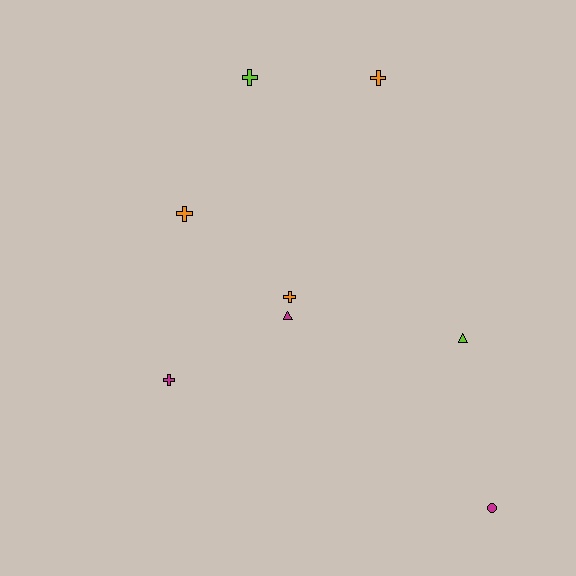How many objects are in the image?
There are 8 objects.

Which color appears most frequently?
Magenta, with 3 objects.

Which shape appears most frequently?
Cross, with 5 objects.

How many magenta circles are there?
There is 1 magenta circle.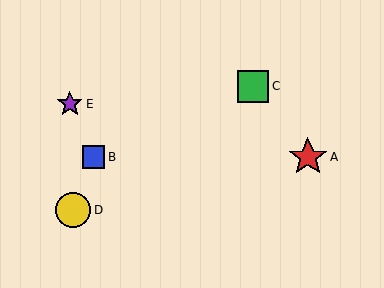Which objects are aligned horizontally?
Objects A, B are aligned horizontally.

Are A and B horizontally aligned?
Yes, both are at y≈157.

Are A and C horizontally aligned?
No, A is at y≈157 and C is at y≈86.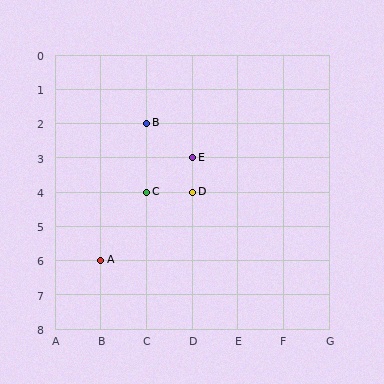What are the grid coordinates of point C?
Point C is at grid coordinates (C, 4).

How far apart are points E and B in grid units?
Points E and B are 1 column and 1 row apart (about 1.4 grid units diagonally).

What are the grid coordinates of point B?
Point B is at grid coordinates (C, 2).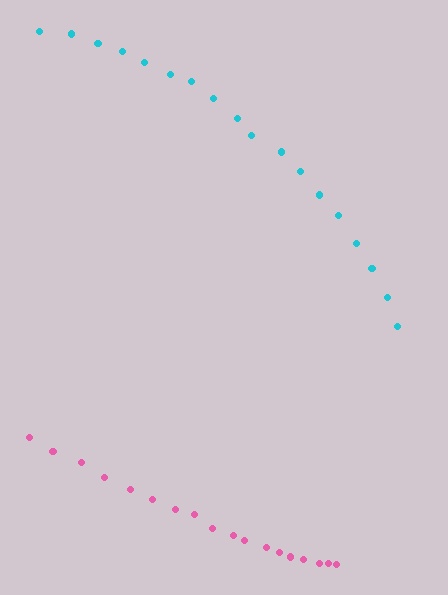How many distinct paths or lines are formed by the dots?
There are 2 distinct paths.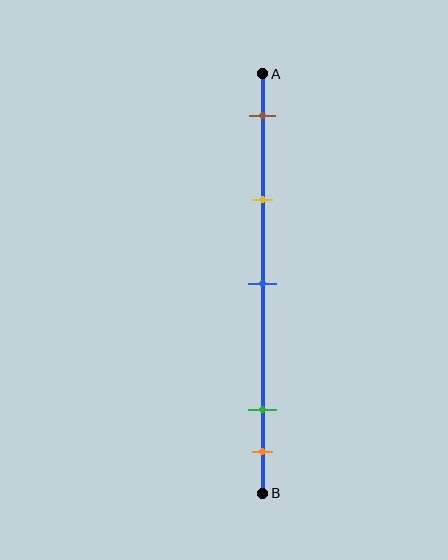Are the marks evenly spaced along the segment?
No, the marks are not evenly spaced.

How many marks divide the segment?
There are 5 marks dividing the segment.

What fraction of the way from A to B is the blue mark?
The blue mark is approximately 50% (0.5) of the way from A to B.